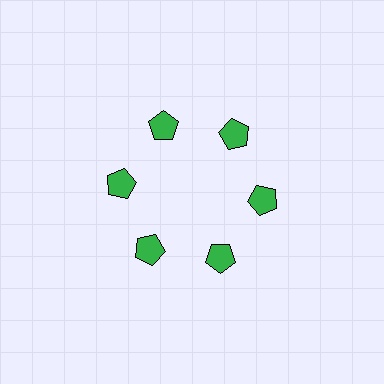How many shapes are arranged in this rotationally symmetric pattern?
There are 6 shapes, arranged in 6 groups of 1.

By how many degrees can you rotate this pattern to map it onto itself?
The pattern maps onto itself every 60 degrees of rotation.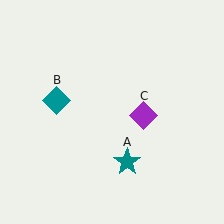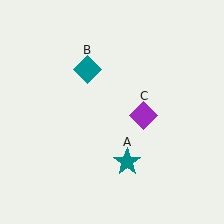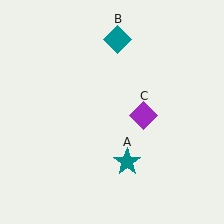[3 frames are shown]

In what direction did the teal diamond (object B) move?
The teal diamond (object B) moved up and to the right.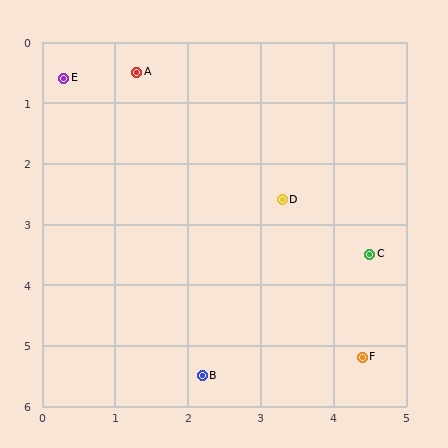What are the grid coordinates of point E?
Point E is at approximately (0.3, 0.6).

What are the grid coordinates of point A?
Point A is at approximately (1.3, 0.5).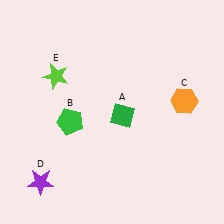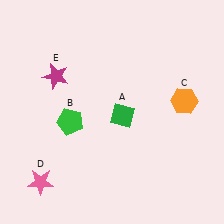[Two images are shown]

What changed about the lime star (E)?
In Image 1, E is lime. In Image 2, it changed to magenta.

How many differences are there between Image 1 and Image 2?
There are 2 differences between the two images.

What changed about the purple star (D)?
In Image 1, D is purple. In Image 2, it changed to pink.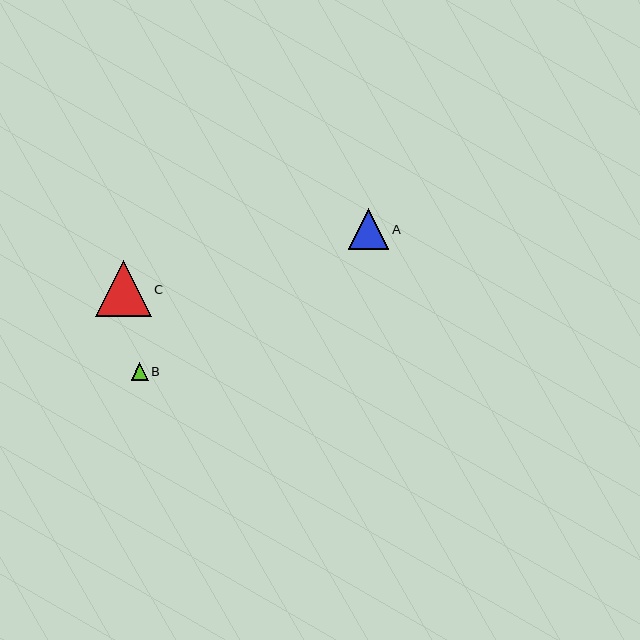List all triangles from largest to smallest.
From largest to smallest: C, A, B.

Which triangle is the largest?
Triangle C is the largest with a size of approximately 55 pixels.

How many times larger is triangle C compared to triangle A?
Triangle C is approximately 1.4 times the size of triangle A.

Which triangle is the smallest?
Triangle B is the smallest with a size of approximately 17 pixels.